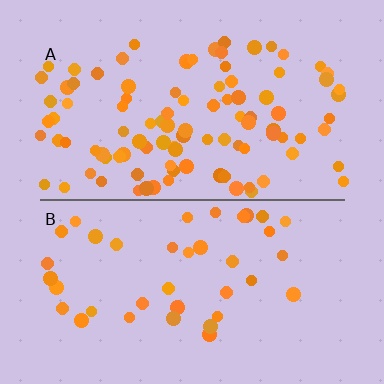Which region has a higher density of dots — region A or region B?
A (the top).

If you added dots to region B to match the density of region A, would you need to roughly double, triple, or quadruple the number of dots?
Approximately triple.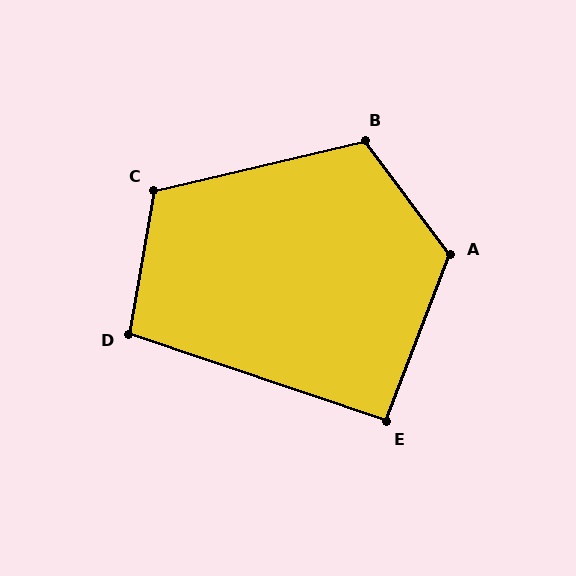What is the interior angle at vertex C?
Approximately 113 degrees (obtuse).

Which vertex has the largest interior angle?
A, at approximately 122 degrees.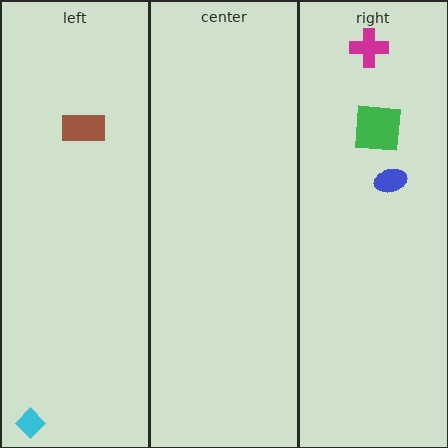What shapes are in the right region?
The blue ellipse, the green square, the magenta cross.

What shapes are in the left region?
The cyan diamond, the brown rectangle.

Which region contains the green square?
The right region.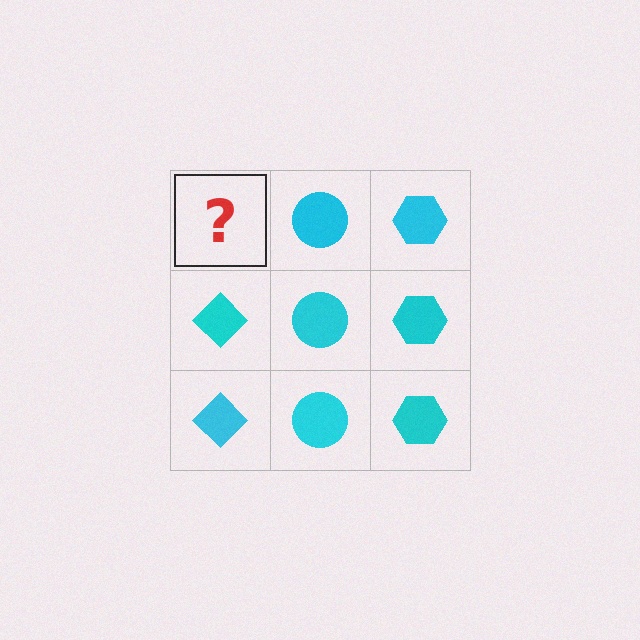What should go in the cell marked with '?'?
The missing cell should contain a cyan diamond.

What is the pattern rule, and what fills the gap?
The rule is that each column has a consistent shape. The gap should be filled with a cyan diamond.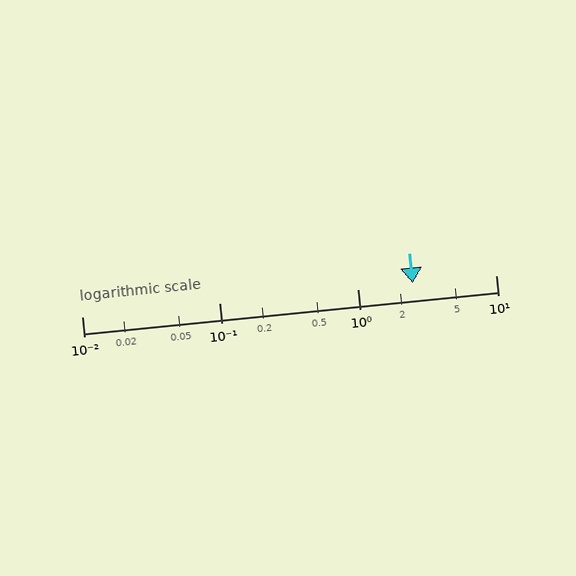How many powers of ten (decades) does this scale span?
The scale spans 3 decades, from 0.01 to 10.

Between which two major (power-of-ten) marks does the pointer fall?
The pointer is between 1 and 10.